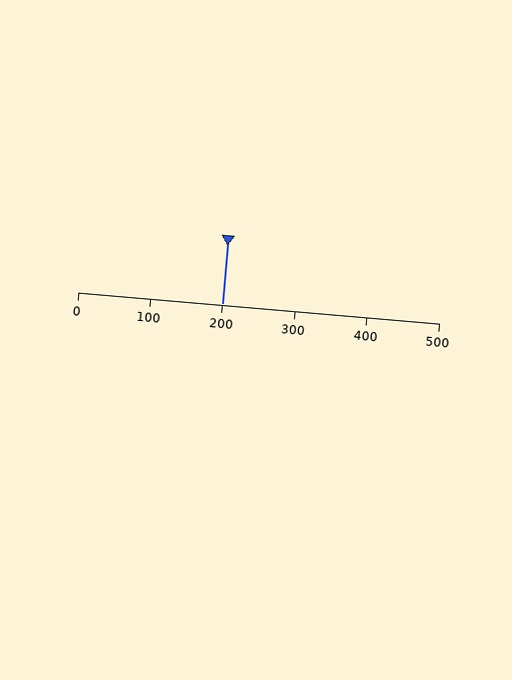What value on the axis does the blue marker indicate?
The marker indicates approximately 200.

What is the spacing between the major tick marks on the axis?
The major ticks are spaced 100 apart.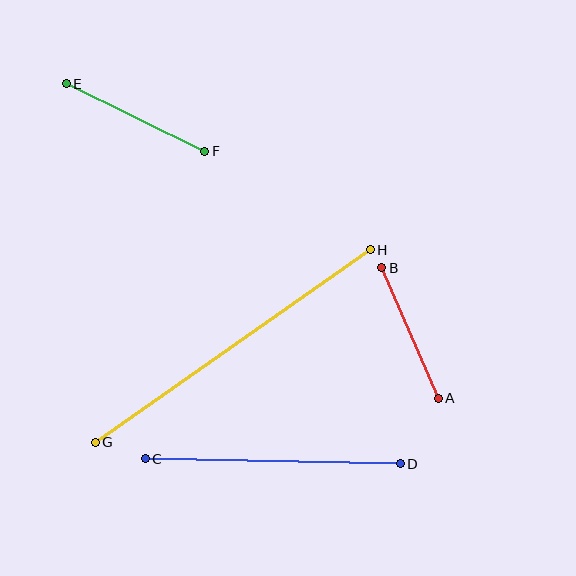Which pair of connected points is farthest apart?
Points G and H are farthest apart.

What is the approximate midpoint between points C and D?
The midpoint is at approximately (273, 461) pixels.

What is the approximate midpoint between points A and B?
The midpoint is at approximately (410, 333) pixels.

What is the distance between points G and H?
The distance is approximately 336 pixels.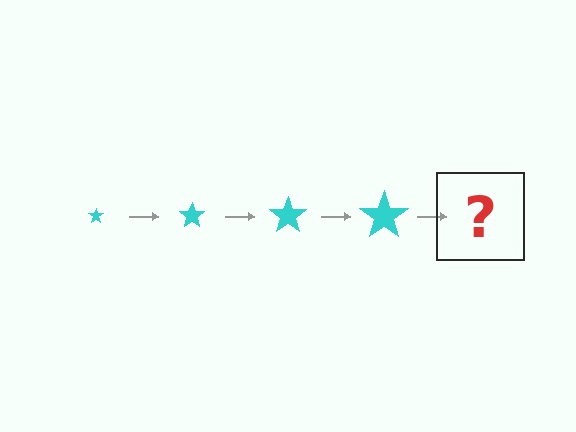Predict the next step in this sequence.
The next step is a cyan star, larger than the previous one.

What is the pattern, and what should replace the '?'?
The pattern is that the star gets progressively larger each step. The '?' should be a cyan star, larger than the previous one.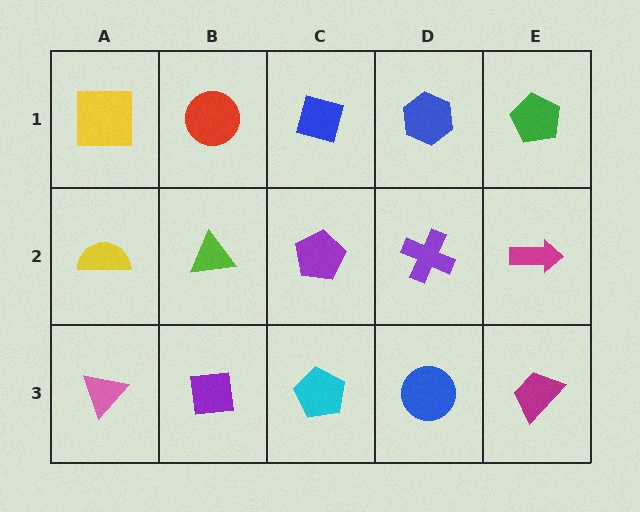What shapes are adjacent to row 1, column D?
A purple cross (row 2, column D), a blue square (row 1, column C), a green pentagon (row 1, column E).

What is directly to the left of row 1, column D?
A blue square.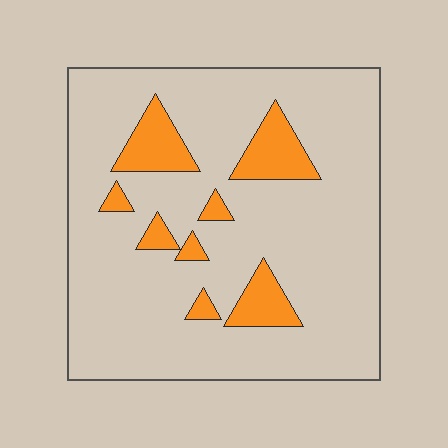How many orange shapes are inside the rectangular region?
8.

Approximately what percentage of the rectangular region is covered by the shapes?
Approximately 15%.